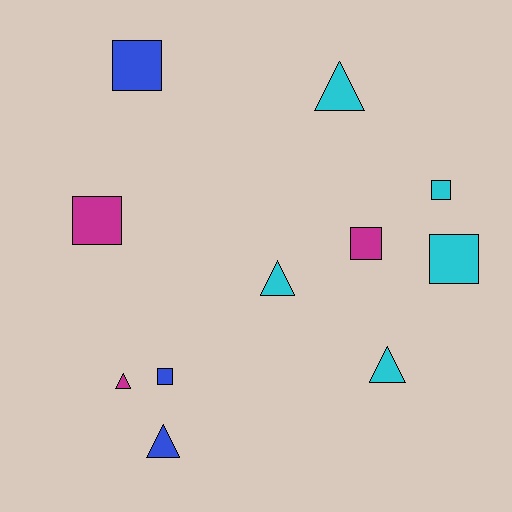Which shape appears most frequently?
Square, with 6 objects.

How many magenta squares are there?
There are 2 magenta squares.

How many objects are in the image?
There are 11 objects.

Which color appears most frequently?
Cyan, with 5 objects.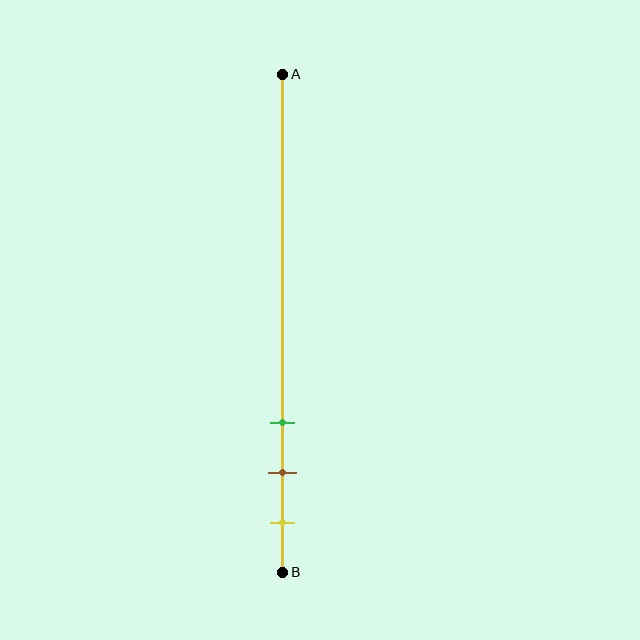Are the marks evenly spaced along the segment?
Yes, the marks are approximately evenly spaced.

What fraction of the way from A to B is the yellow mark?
The yellow mark is approximately 90% (0.9) of the way from A to B.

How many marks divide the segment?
There are 3 marks dividing the segment.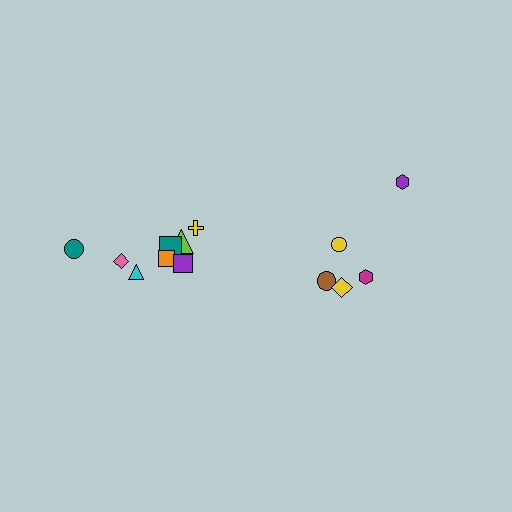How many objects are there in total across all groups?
There are 13 objects.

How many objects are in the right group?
There are 5 objects.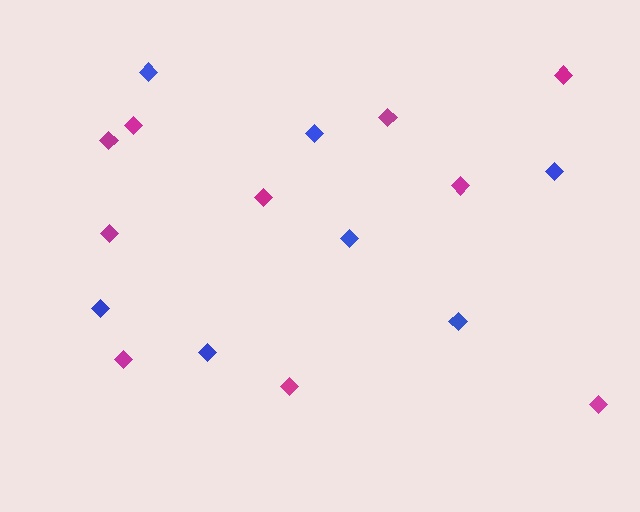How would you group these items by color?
There are 2 groups: one group of blue diamonds (7) and one group of magenta diamonds (10).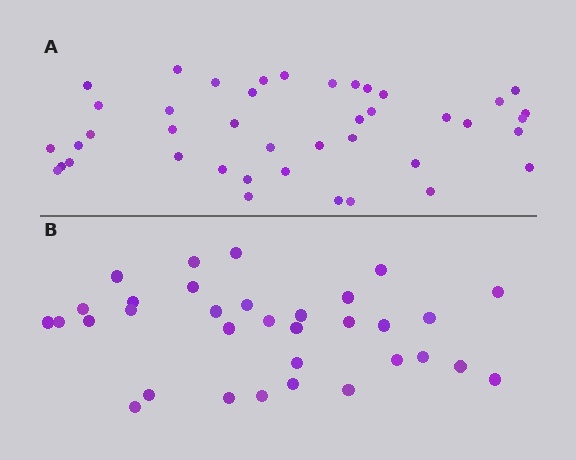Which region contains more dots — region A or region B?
Region A (the top region) has more dots.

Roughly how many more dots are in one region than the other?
Region A has roughly 8 or so more dots than region B.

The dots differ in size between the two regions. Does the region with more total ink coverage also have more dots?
No. Region B has more total ink coverage because its dots are larger, but region A actually contains more individual dots. Total area can be misleading — the number of items is what matters here.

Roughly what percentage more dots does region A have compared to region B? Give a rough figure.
About 25% more.